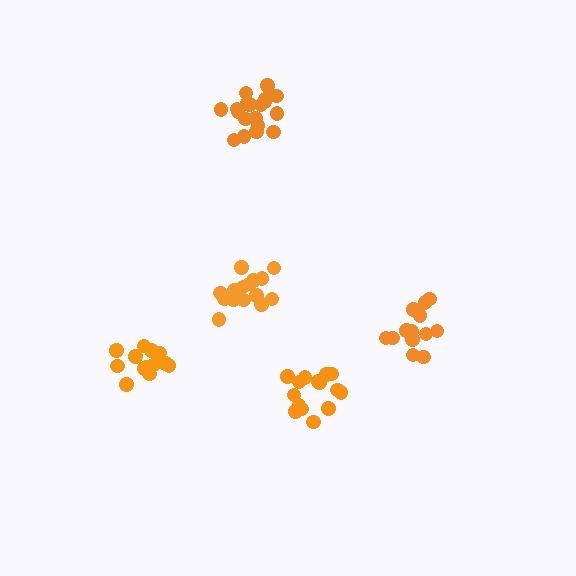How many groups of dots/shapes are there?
There are 5 groups.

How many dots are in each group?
Group 1: 15 dots, Group 2: 13 dots, Group 3: 15 dots, Group 4: 15 dots, Group 5: 19 dots (77 total).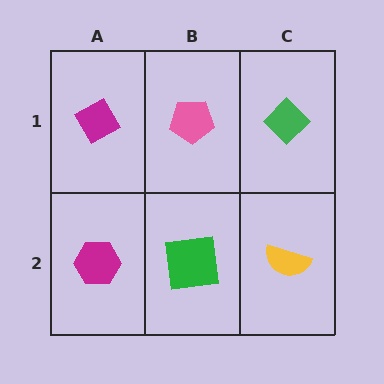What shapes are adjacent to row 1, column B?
A green square (row 2, column B), a magenta diamond (row 1, column A), a green diamond (row 1, column C).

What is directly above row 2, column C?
A green diamond.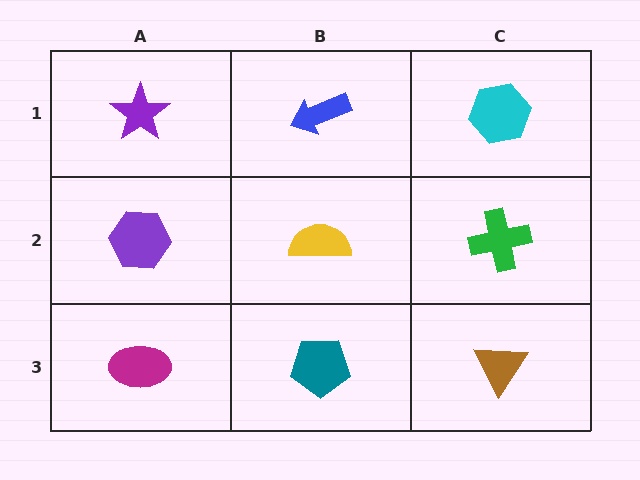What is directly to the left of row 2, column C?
A yellow semicircle.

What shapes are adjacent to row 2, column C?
A cyan hexagon (row 1, column C), a brown triangle (row 3, column C), a yellow semicircle (row 2, column B).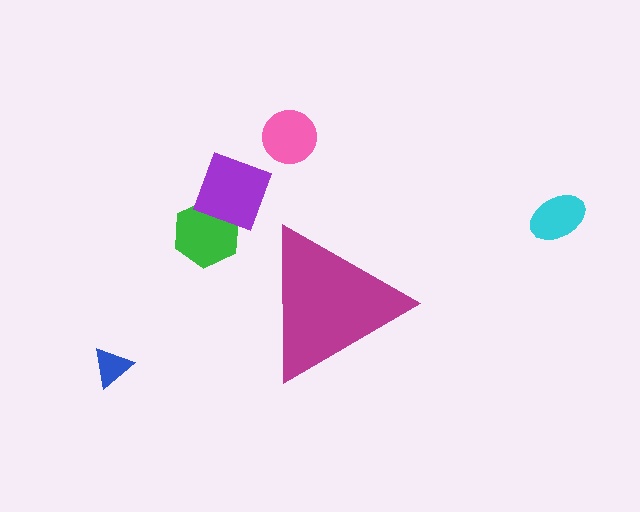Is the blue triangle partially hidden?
No, the blue triangle is fully visible.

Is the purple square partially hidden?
No, the purple square is fully visible.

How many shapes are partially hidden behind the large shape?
0 shapes are partially hidden.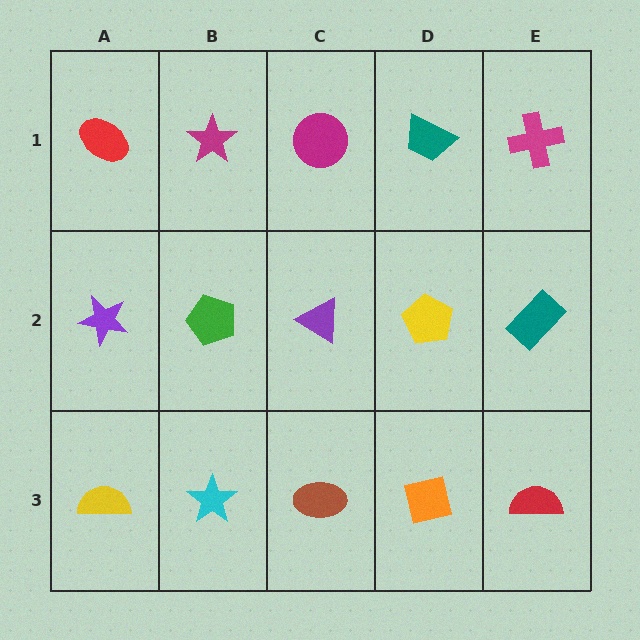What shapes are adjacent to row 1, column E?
A teal rectangle (row 2, column E), a teal trapezoid (row 1, column D).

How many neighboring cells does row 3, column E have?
2.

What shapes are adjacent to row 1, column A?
A purple star (row 2, column A), a magenta star (row 1, column B).